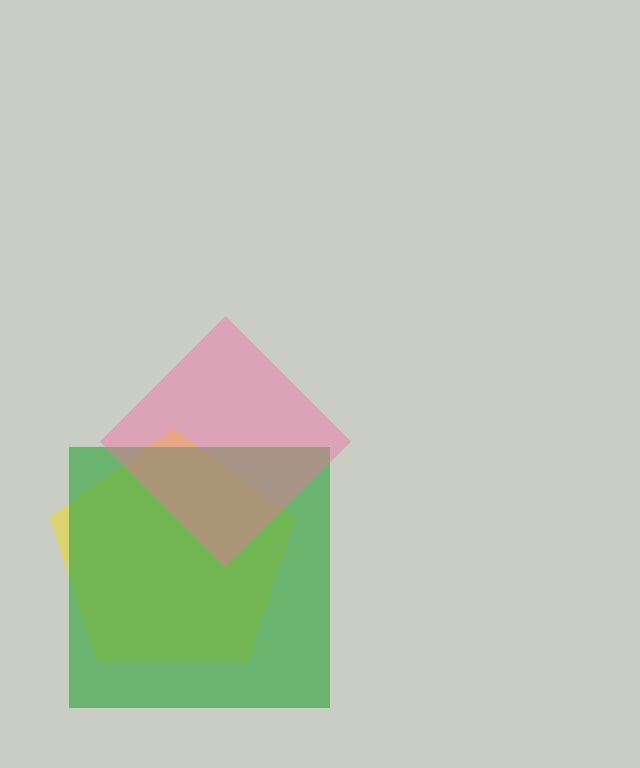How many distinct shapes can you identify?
There are 3 distinct shapes: a yellow pentagon, a green square, a pink diamond.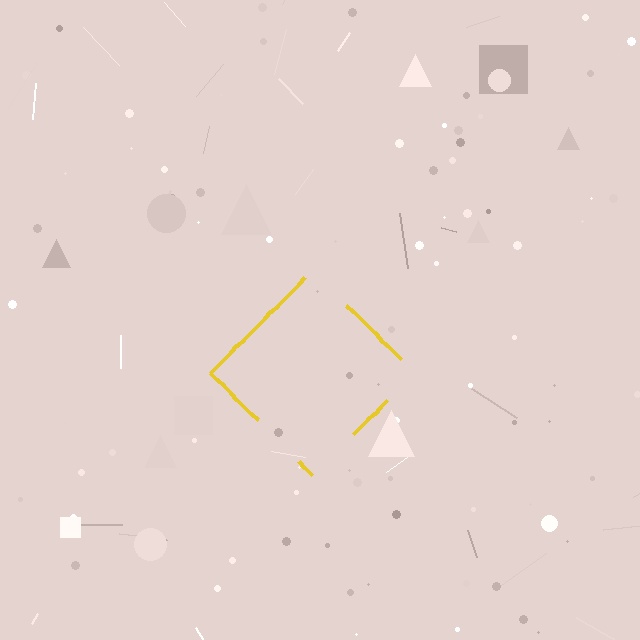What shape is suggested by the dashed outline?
The dashed outline suggests a diamond.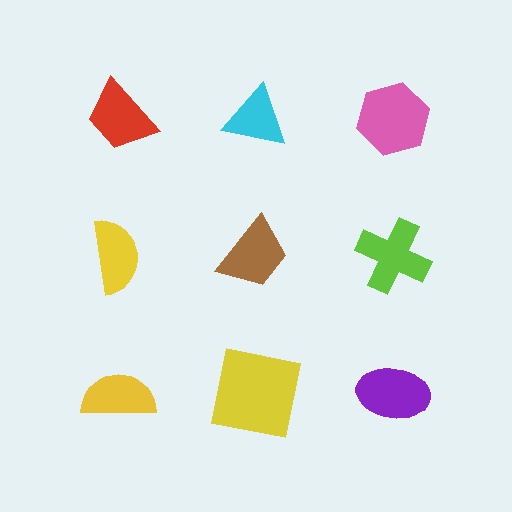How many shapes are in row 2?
3 shapes.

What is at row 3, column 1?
A yellow semicircle.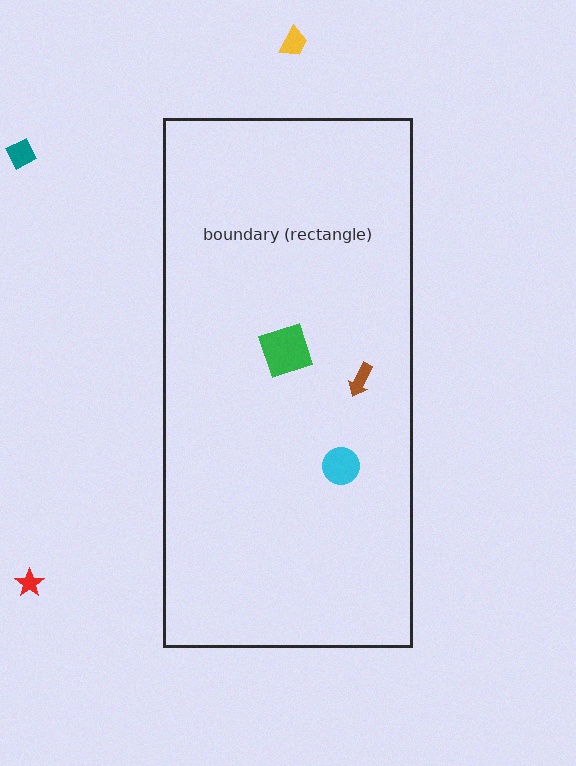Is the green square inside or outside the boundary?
Inside.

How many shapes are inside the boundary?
3 inside, 3 outside.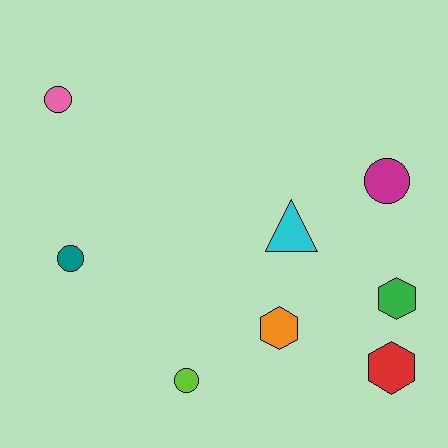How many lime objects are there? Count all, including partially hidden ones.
There is 1 lime object.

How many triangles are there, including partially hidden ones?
There is 1 triangle.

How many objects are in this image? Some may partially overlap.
There are 8 objects.